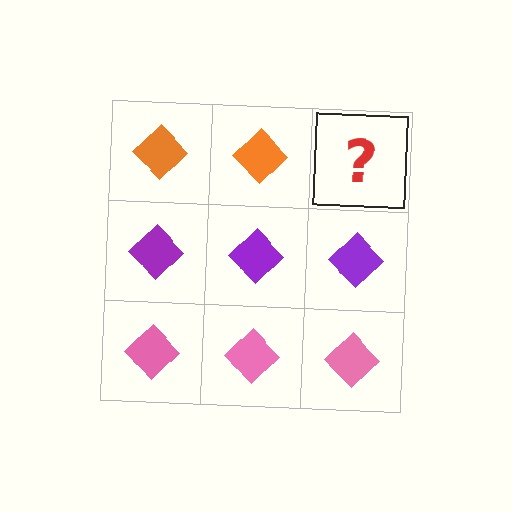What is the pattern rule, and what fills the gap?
The rule is that each row has a consistent color. The gap should be filled with an orange diamond.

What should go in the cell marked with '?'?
The missing cell should contain an orange diamond.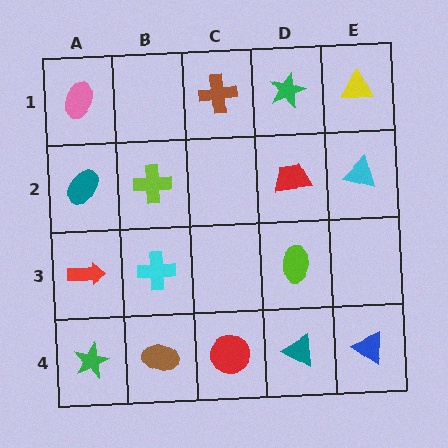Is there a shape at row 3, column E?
No, that cell is empty.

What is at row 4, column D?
A teal triangle.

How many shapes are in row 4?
5 shapes.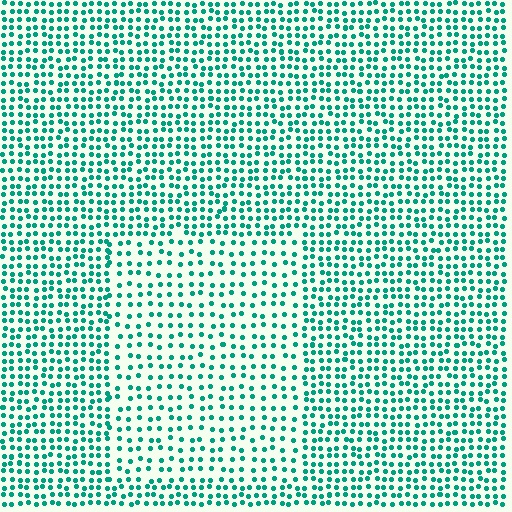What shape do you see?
I see a rectangle.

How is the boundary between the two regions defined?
The boundary is defined by a change in element density (approximately 1.7x ratio). All elements are the same color, size, and shape.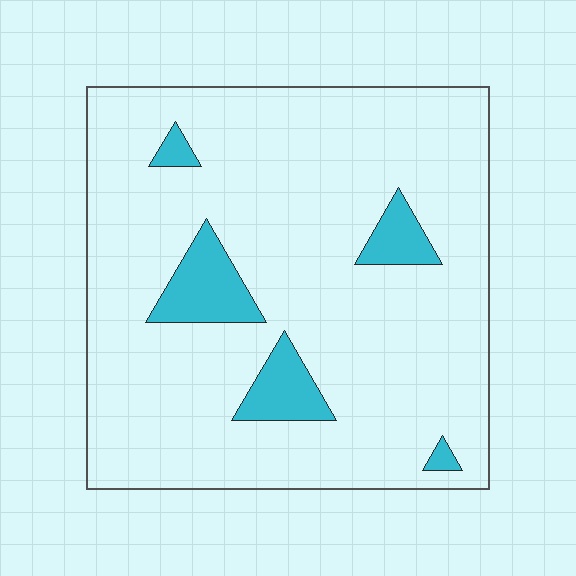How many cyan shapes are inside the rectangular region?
5.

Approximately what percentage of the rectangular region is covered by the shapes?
Approximately 10%.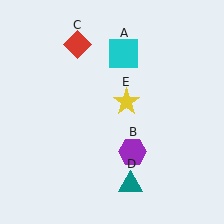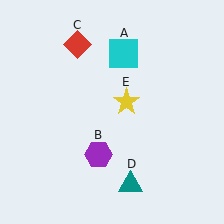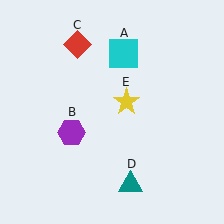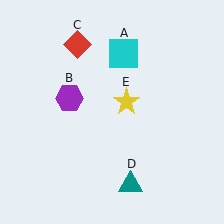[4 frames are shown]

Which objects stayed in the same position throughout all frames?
Cyan square (object A) and red diamond (object C) and teal triangle (object D) and yellow star (object E) remained stationary.